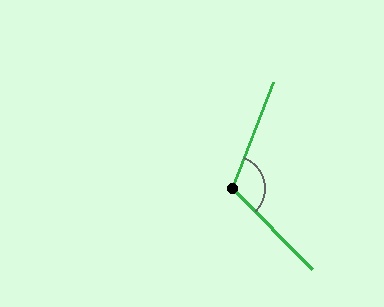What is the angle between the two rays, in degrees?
Approximately 114 degrees.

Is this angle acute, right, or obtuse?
It is obtuse.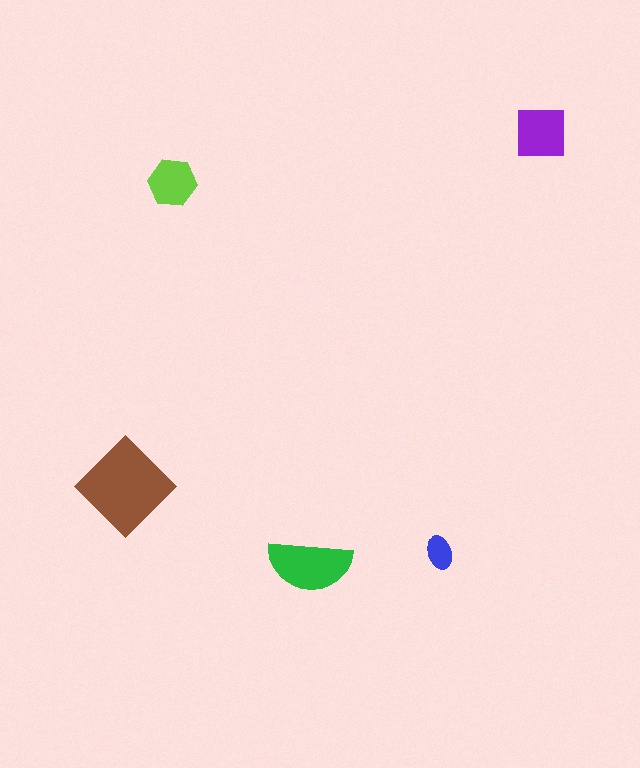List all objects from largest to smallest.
The brown diamond, the green semicircle, the purple square, the lime hexagon, the blue ellipse.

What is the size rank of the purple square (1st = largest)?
3rd.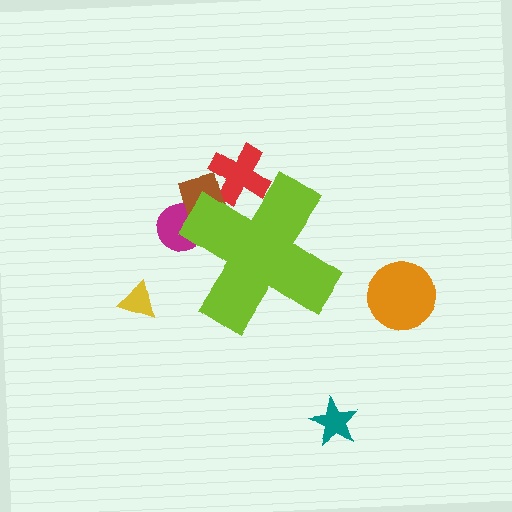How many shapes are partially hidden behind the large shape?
3 shapes are partially hidden.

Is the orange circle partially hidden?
No, the orange circle is fully visible.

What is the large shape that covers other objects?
A lime cross.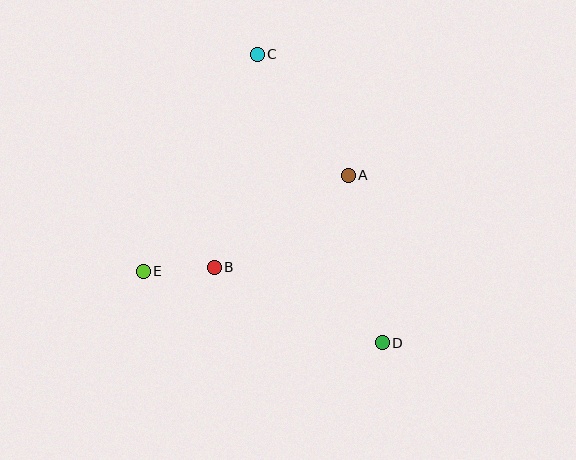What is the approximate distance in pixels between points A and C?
The distance between A and C is approximately 151 pixels.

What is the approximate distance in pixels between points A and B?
The distance between A and B is approximately 163 pixels.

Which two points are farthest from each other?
Points C and D are farthest from each other.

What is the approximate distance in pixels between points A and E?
The distance between A and E is approximately 226 pixels.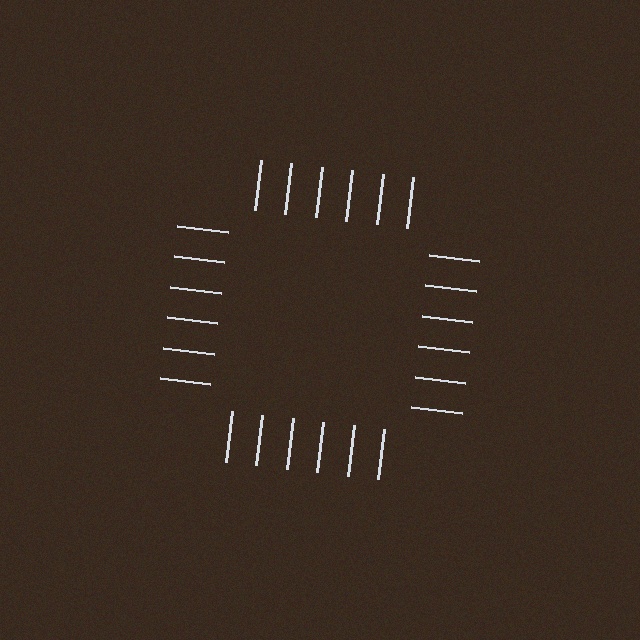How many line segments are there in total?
24 — 6 along each of the 4 edges.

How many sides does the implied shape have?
4 sides — the line-ends trace a square.